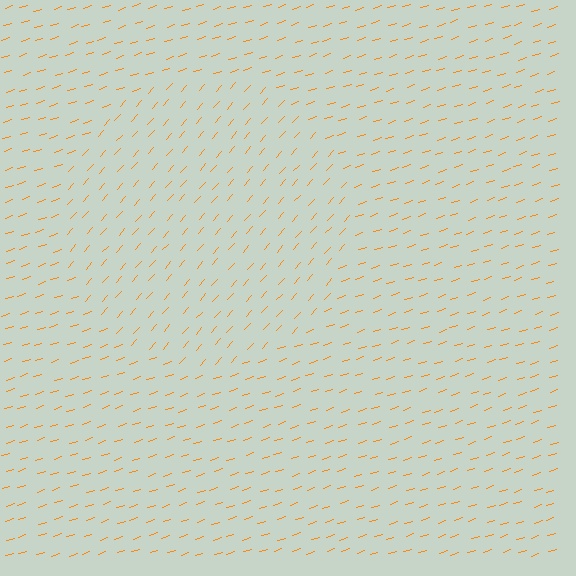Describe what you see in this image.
The image is filled with small orange line segments. A circle region in the image has lines oriented differently from the surrounding lines, creating a visible texture boundary.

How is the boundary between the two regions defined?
The boundary is defined purely by a change in line orientation (approximately 31 degrees difference). All lines are the same color and thickness.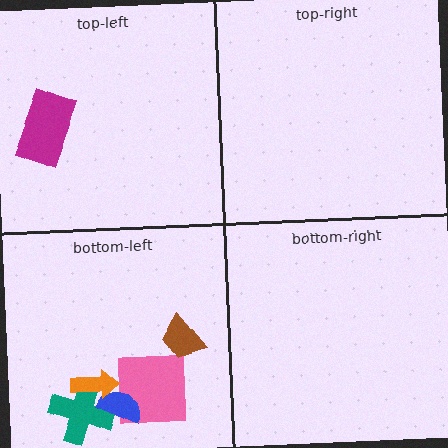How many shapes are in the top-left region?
1.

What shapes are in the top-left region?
The magenta rectangle.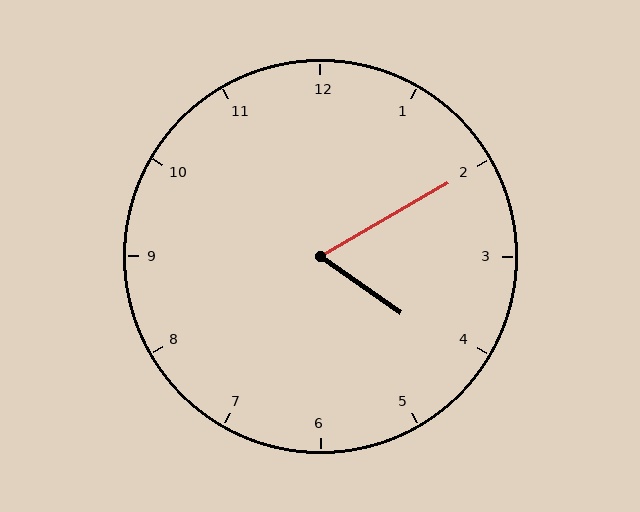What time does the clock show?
4:10.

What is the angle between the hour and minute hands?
Approximately 65 degrees.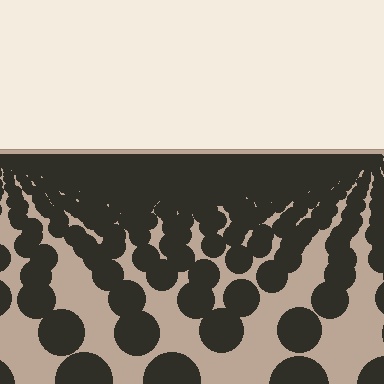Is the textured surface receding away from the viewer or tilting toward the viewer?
The surface is receding away from the viewer. Texture elements get smaller and denser toward the top.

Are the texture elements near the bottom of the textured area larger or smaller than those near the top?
Larger. Near the bottom, elements are closer to the viewer and appear at a bigger on-screen size.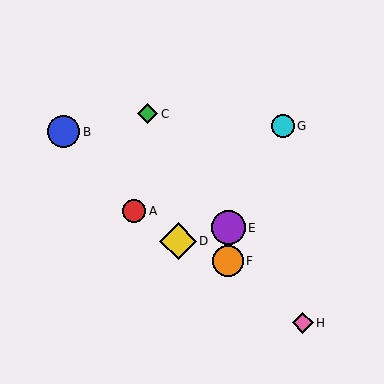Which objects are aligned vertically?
Objects E, F are aligned vertically.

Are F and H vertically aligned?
No, F is at x≈228 and H is at x≈303.